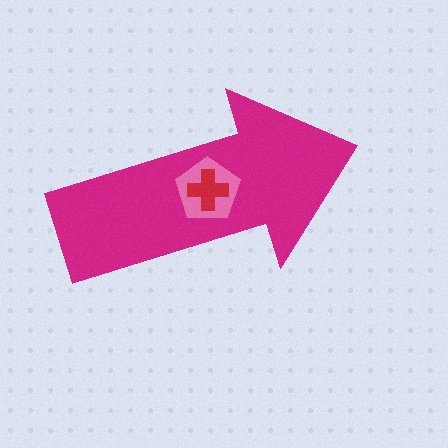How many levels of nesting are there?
3.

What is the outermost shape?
The magenta arrow.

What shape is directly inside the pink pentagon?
The red cross.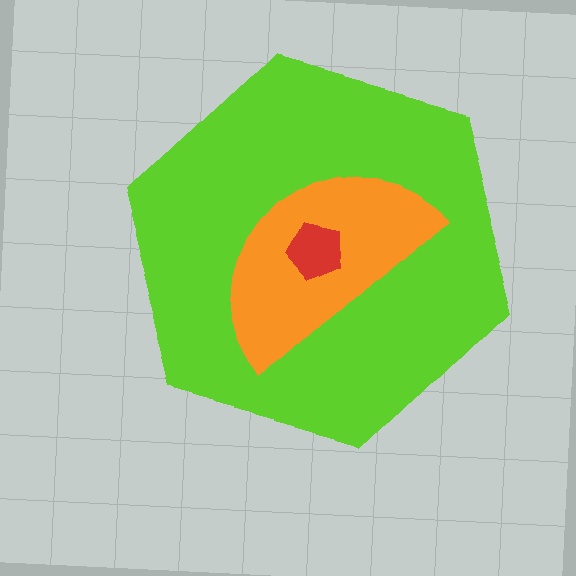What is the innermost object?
The red pentagon.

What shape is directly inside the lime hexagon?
The orange semicircle.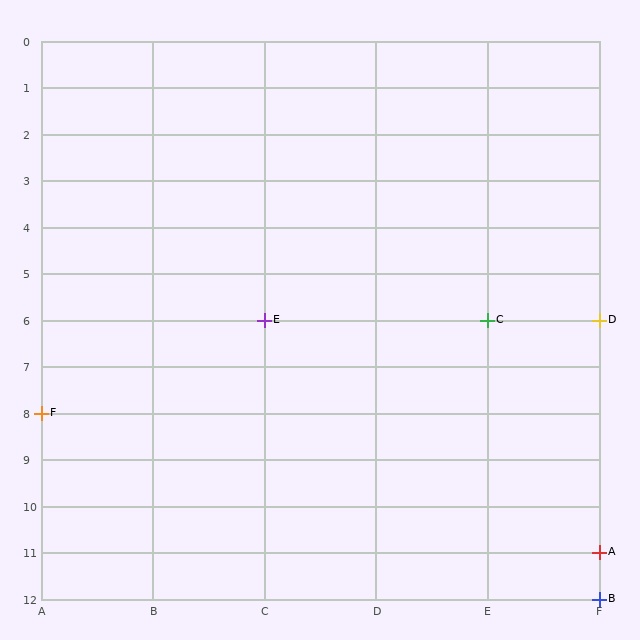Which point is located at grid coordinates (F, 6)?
Point D is at (F, 6).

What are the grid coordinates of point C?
Point C is at grid coordinates (E, 6).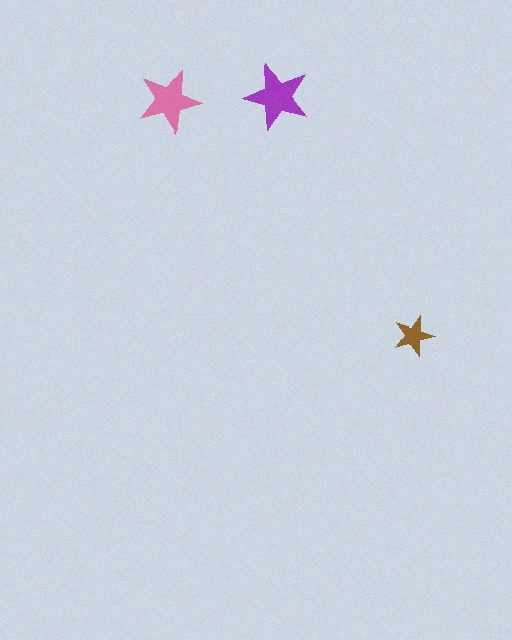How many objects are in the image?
There are 3 objects in the image.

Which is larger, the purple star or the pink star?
The purple one.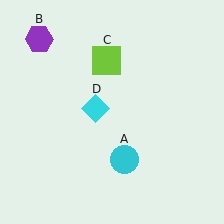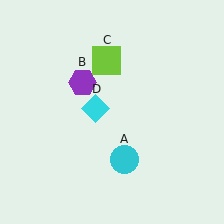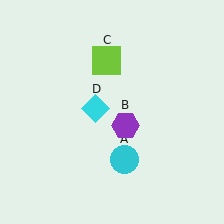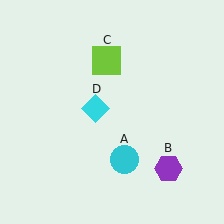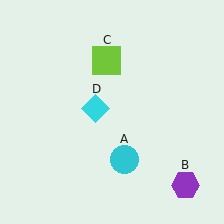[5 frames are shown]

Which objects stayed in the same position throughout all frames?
Cyan circle (object A) and lime square (object C) and cyan diamond (object D) remained stationary.